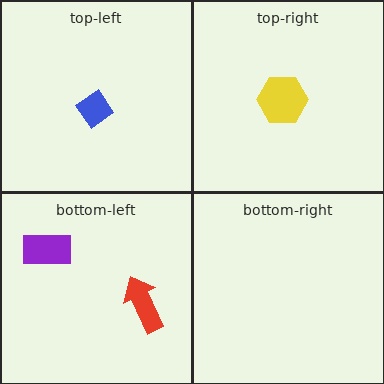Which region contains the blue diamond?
The top-left region.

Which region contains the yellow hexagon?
The top-right region.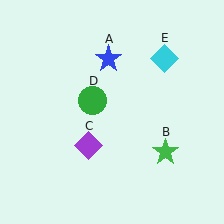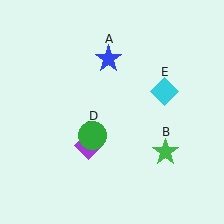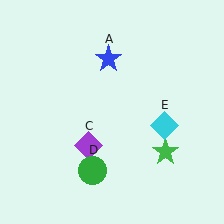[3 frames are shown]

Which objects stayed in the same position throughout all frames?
Blue star (object A) and green star (object B) and purple diamond (object C) remained stationary.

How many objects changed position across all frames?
2 objects changed position: green circle (object D), cyan diamond (object E).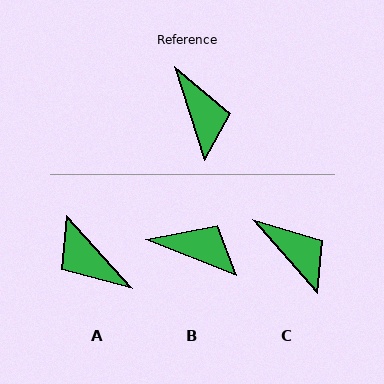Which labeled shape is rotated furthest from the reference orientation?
A, about 156 degrees away.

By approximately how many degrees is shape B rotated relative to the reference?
Approximately 50 degrees counter-clockwise.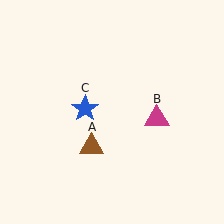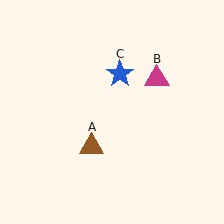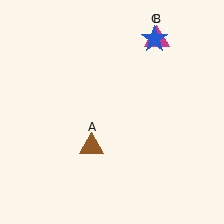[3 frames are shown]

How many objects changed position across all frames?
2 objects changed position: magenta triangle (object B), blue star (object C).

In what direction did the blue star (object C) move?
The blue star (object C) moved up and to the right.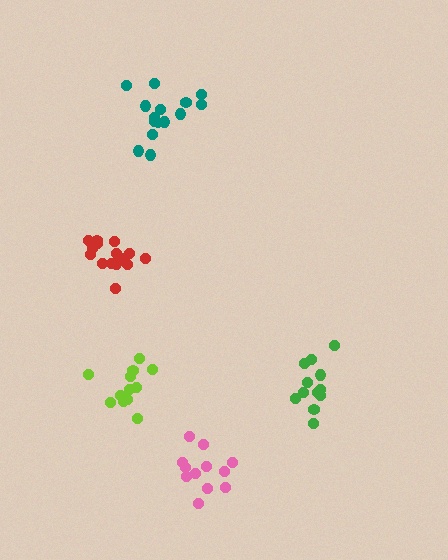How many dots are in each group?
Group 1: 12 dots, Group 2: 16 dots, Group 3: 12 dots, Group 4: 12 dots, Group 5: 15 dots (67 total).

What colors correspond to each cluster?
The clusters are colored: pink, red, lime, green, teal.